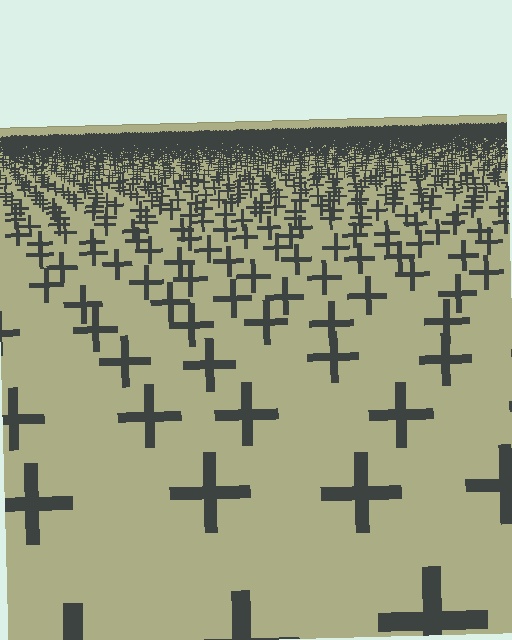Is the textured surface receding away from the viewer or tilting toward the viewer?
The surface is receding away from the viewer. Texture elements get smaller and denser toward the top.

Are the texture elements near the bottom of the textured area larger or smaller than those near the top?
Larger. Near the bottom, elements are closer to the viewer and appear at a bigger on-screen size.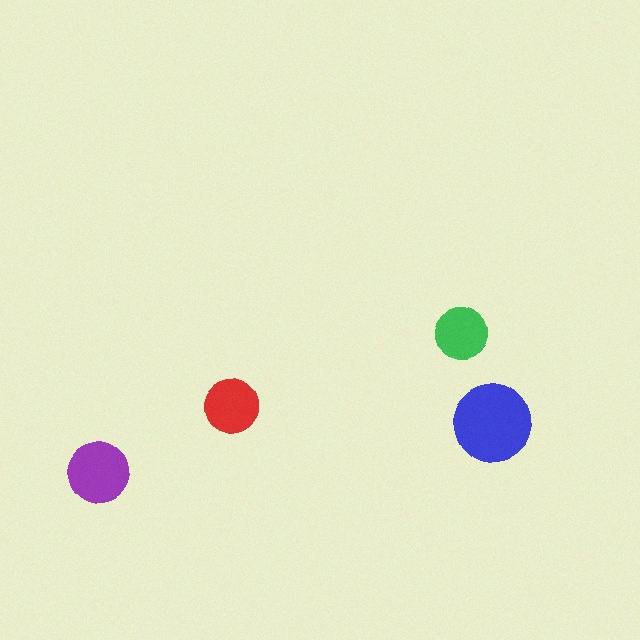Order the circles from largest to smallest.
the blue one, the purple one, the red one, the green one.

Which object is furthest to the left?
The purple circle is leftmost.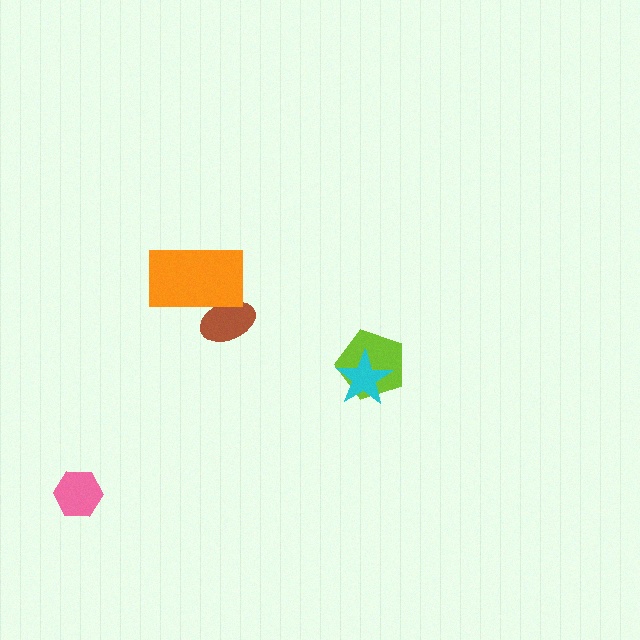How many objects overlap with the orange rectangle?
1 object overlaps with the orange rectangle.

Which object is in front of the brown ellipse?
The orange rectangle is in front of the brown ellipse.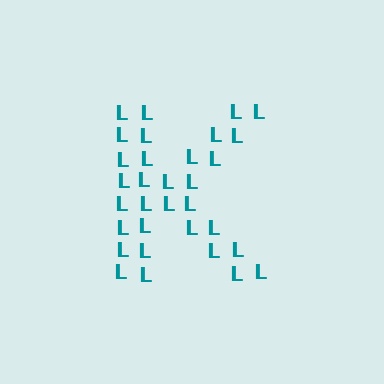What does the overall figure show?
The overall figure shows the letter K.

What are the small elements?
The small elements are letter L's.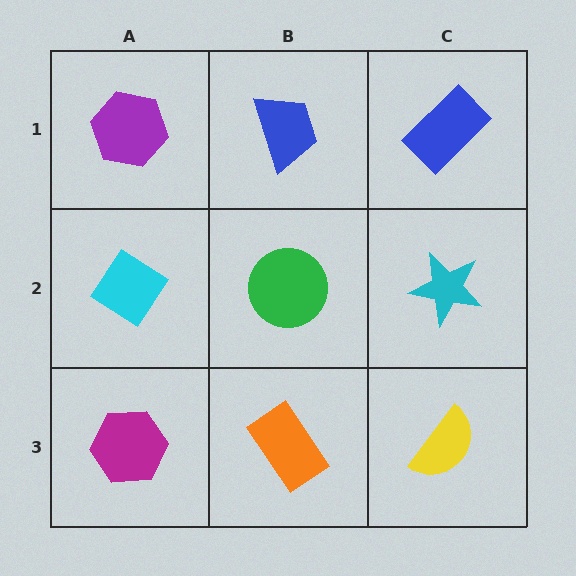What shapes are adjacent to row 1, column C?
A cyan star (row 2, column C), a blue trapezoid (row 1, column B).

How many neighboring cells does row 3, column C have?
2.